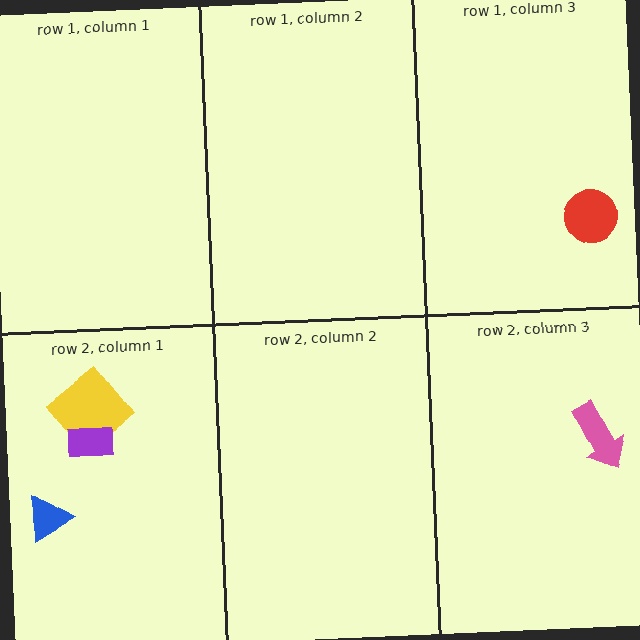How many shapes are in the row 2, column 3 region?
1.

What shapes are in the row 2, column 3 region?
The pink arrow.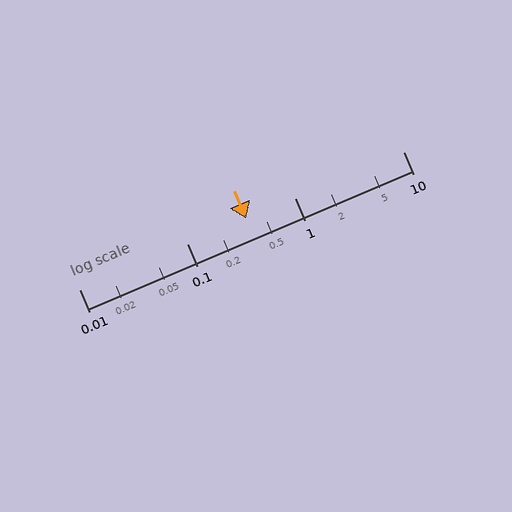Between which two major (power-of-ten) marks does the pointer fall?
The pointer is between 0.1 and 1.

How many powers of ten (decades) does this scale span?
The scale spans 3 decades, from 0.01 to 10.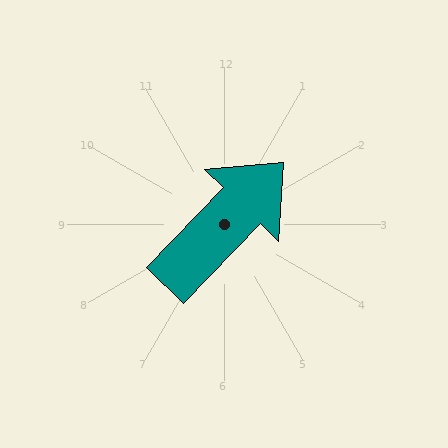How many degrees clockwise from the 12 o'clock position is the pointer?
Approximately 44 degrees.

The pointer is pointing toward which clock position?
Roughly 1 o'clock.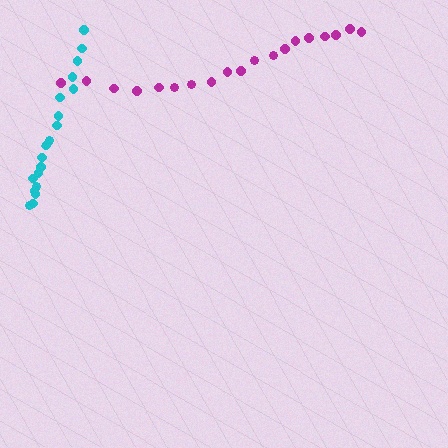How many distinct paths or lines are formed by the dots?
There are 2 distinct paths.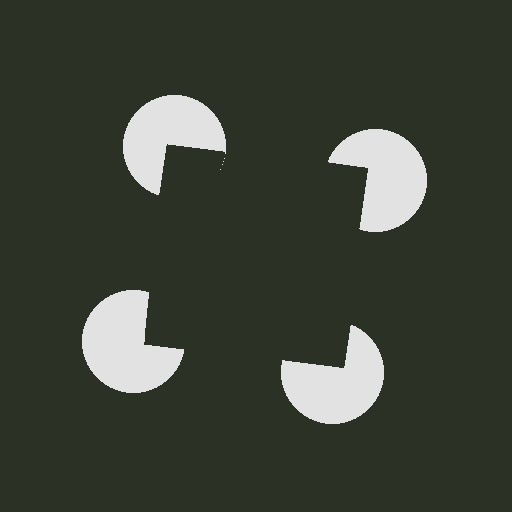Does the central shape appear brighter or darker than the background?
It typically appears slightly darker than the background, even though no actual brightness change is drawn.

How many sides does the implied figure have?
4 sides.